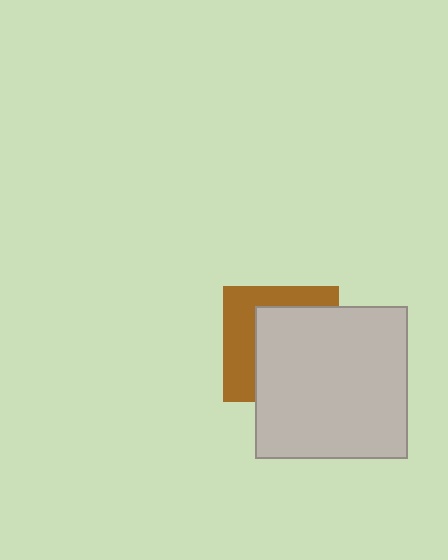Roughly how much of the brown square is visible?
A small part of it is visible (roughly 40%).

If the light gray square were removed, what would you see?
You would see the complete brown square.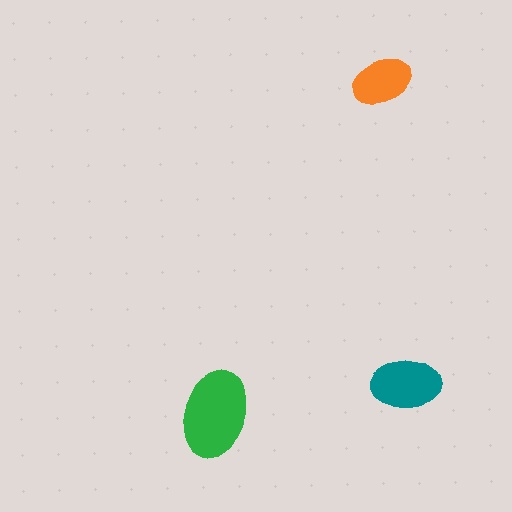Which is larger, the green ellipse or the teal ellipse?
The green one.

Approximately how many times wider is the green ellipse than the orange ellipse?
About 1.5 times wider.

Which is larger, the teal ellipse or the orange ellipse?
The teal one.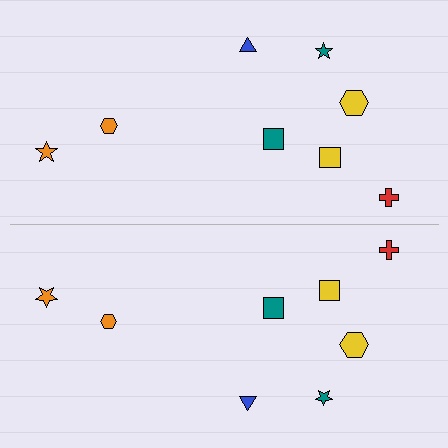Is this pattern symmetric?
Yes, this pattern has bilateral (reflection) symmetry.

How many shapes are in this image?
There are 16 shapes in this image.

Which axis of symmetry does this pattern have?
The pattern has a horizontal axis of symmetry running through the center of the image.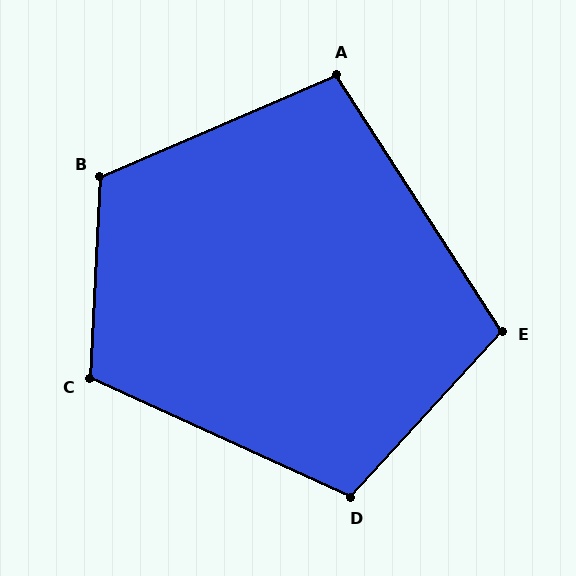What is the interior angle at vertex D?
Approximately 108 degrees (obtuse).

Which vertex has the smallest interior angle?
A, at approximately 100 degrees.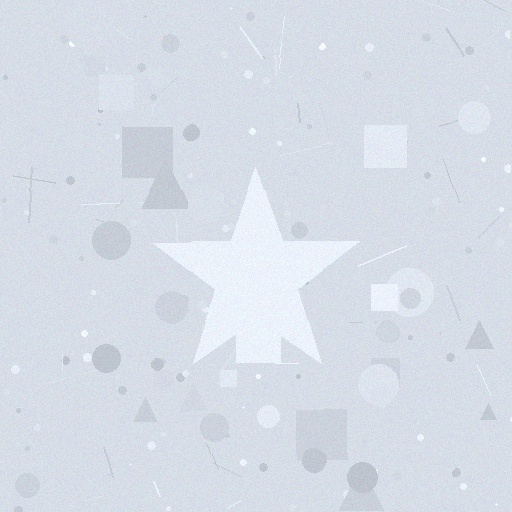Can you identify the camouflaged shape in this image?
The camouflaged shape is a star.